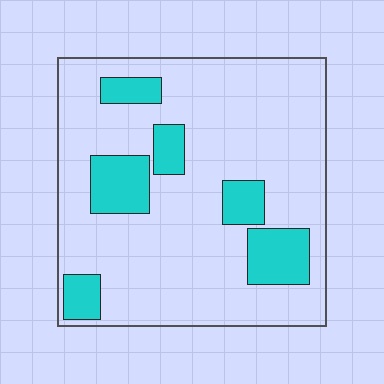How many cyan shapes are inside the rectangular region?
6.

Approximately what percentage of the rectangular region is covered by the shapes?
Approximately 20%.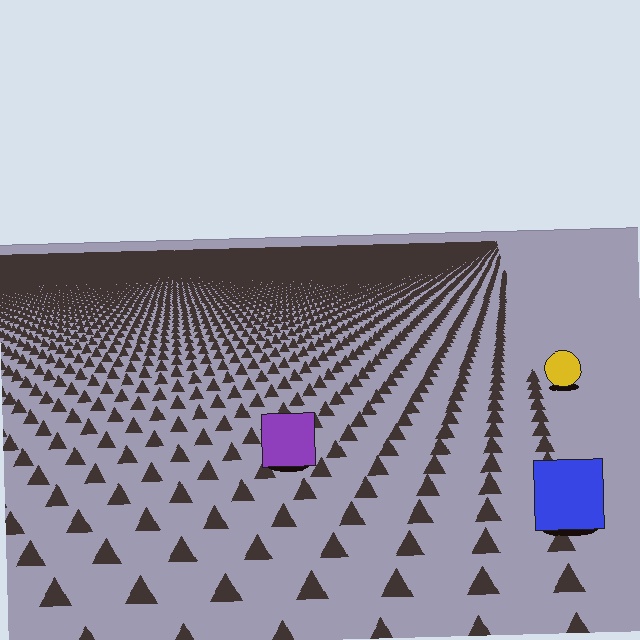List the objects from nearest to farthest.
From nearest to farthest: the blue square, the purple square, the yellow circle.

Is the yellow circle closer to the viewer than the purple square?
No. The purple square is closer — you can tell from the texture gradient: the ground texture is coarser near it.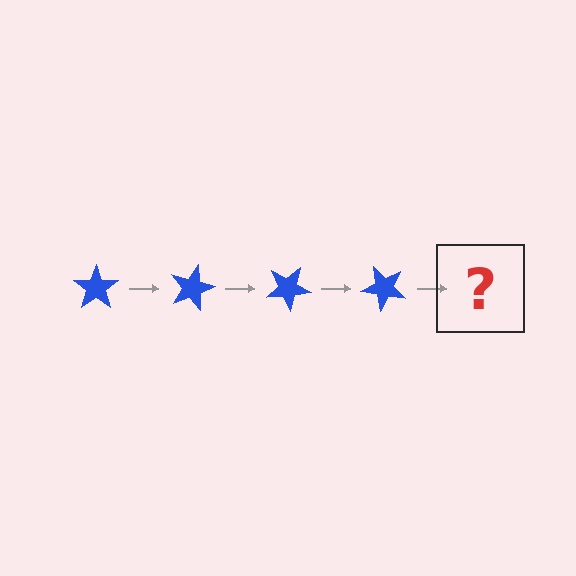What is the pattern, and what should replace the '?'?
The pattern is that the star rotates 15 degrees each step. The '?' should be a blue star rotated 60 degrees.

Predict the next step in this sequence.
The next step is a blue star rotated 60 degrees.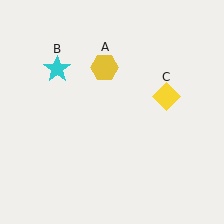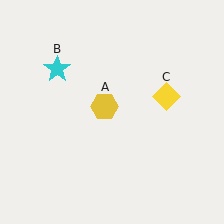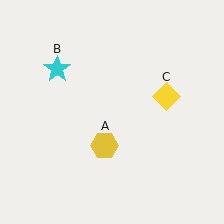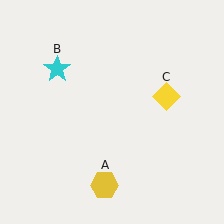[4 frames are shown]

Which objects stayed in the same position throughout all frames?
Cyan star (object B) and yellow diamond (object C) remained stationary.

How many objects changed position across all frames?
1 object changed position: yellow hexagon (object A).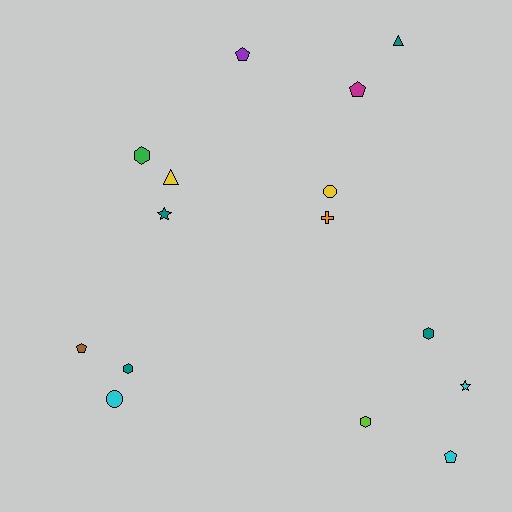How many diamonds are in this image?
There are no diamonds.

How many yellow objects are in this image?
There are 2 yellow objects.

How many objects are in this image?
There are 15 objects.